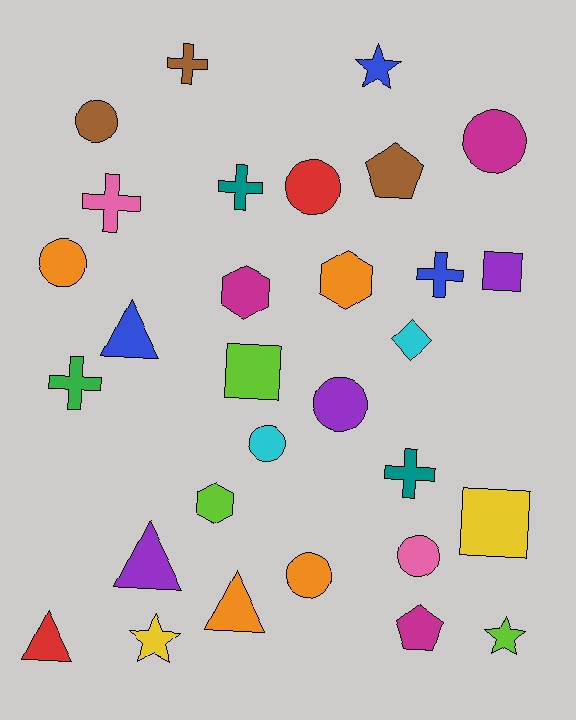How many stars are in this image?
There are 3 stars.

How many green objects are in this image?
There is 1 green object.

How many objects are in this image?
There are 30 objects.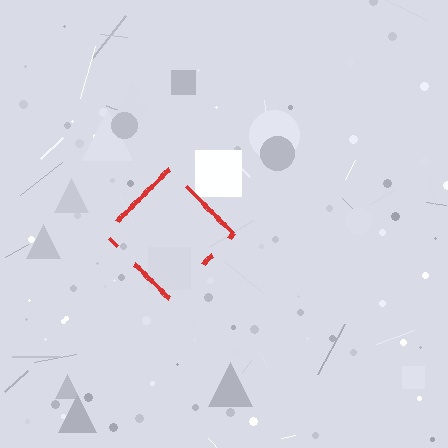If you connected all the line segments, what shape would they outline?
They would outline a diamond.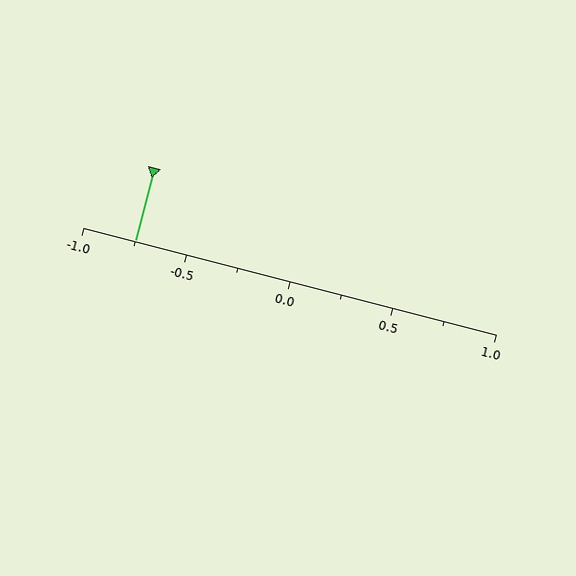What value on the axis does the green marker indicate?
The marker indicates approximately -0.75.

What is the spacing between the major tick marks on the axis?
The major ticks are spaced 0.5 apart.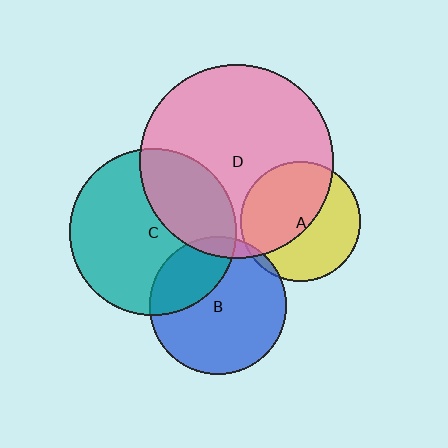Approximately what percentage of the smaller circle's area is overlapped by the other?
Approximately 5%.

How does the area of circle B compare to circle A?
Approximately 1.3 times.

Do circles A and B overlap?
Yes.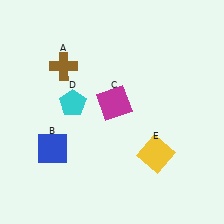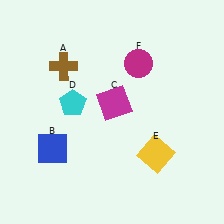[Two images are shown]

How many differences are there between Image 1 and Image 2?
There is 1 difference between the two images.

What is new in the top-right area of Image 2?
A magenta circle (F) was added in the top-right area of Image 2.